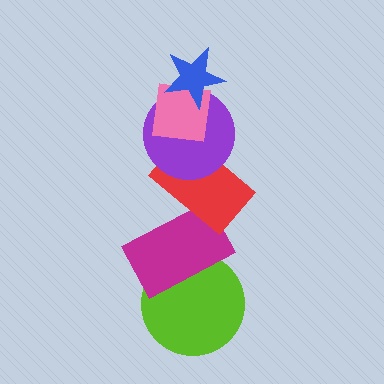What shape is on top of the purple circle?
The pink square is on top of the purple circle.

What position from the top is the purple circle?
The purple circle is 3rd from the top.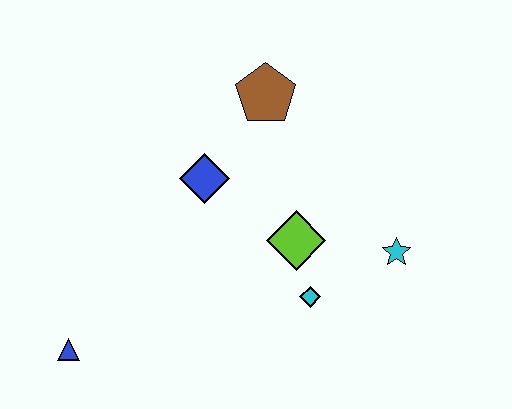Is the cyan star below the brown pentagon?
Yes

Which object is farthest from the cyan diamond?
The blue triangle is farthest from the cyan diamond.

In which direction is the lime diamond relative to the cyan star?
The lime diamond is to the left of the cyan star.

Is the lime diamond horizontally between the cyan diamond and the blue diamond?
Yes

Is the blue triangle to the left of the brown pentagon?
Yes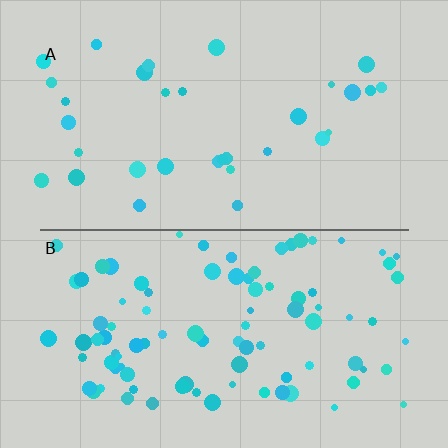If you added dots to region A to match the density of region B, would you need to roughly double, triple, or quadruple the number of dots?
Approximately triple.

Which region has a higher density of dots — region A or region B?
B (the bottom).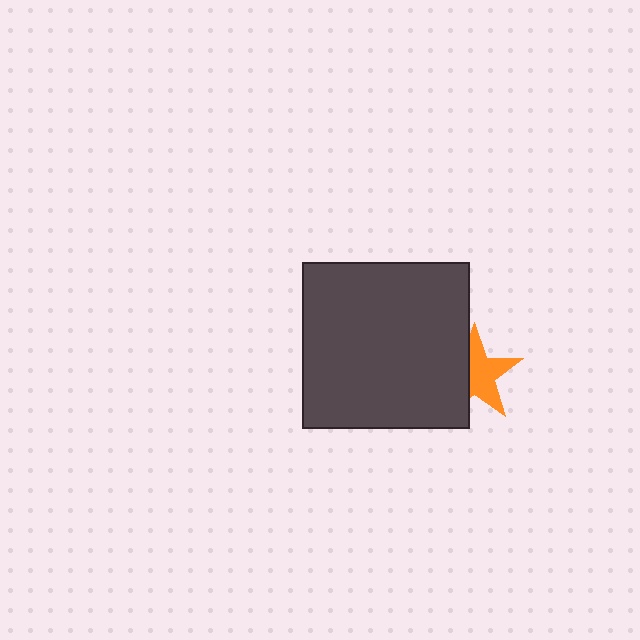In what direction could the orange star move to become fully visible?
The orange star could move right. That would shift it out from behind the dark gray square entirely.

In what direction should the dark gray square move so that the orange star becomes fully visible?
The dark gray square should move left. That is the shortest direction to clear the overlap and leave the orange star fully visible.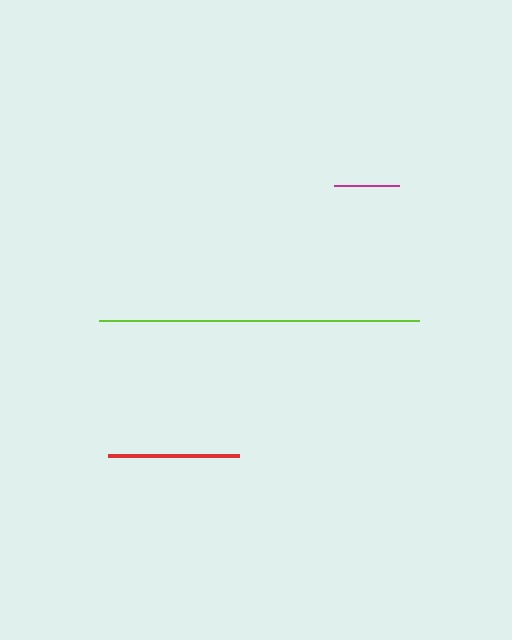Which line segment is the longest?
The lime line is the longest at approximately 320 pixels.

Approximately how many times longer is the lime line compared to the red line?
The lime line is approximately 2.5 times the length of the red line.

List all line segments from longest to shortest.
From longest to shortest: lime, red, magenta.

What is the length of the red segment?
The red segment is approximately 130 pixels long.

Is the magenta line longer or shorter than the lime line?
The lime line is longer than the magenta line.